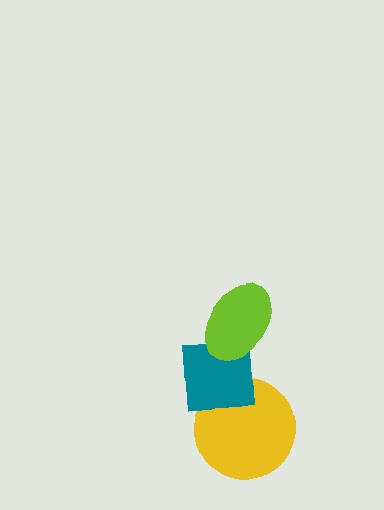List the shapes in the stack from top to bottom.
From top to bottom: the lime ellipse, the teal square, the yellow circle.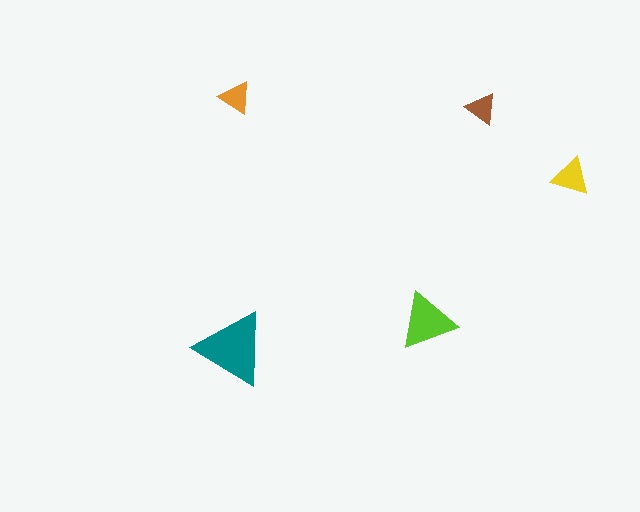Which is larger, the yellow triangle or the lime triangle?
The lime one.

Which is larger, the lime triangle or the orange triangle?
The lime one.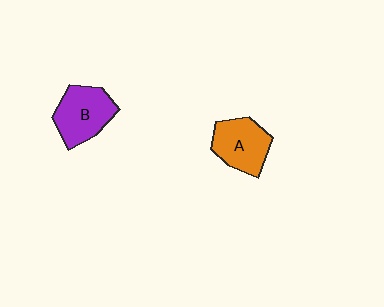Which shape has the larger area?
Shape B (purple).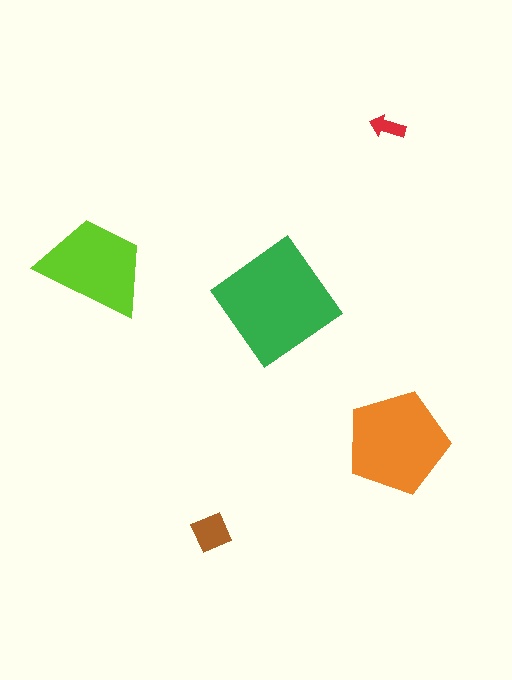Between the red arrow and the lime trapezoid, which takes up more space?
The lime trapezoid.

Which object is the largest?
The green diamond.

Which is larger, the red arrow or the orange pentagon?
The orange pentagon.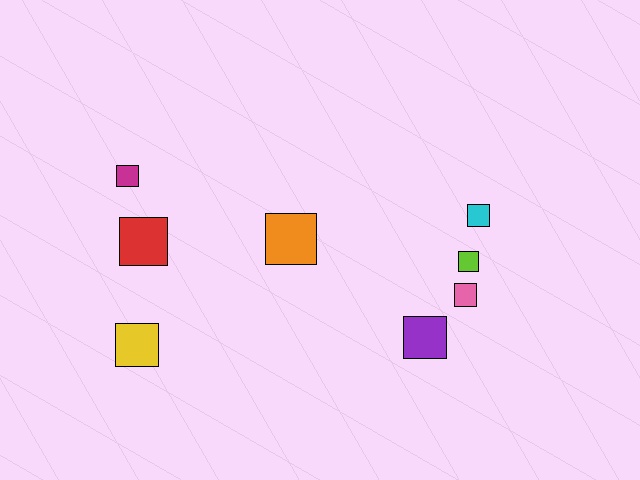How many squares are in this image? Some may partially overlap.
There are 8 squares.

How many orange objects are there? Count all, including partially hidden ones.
There is 1 orange object.